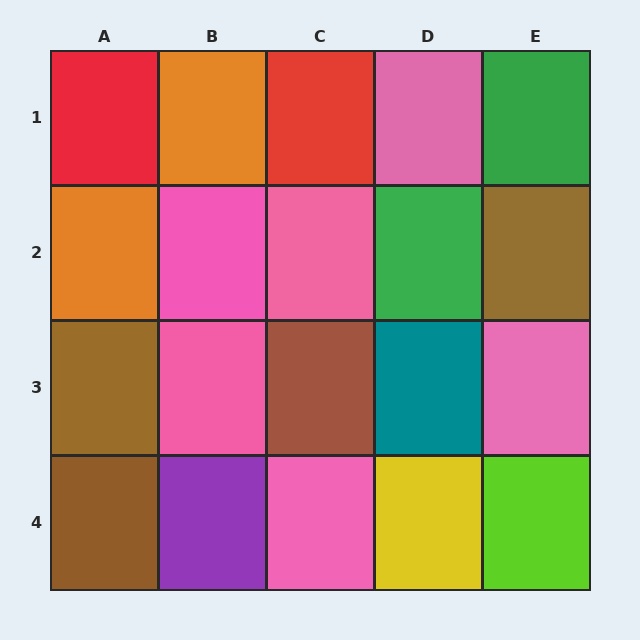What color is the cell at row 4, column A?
Brown.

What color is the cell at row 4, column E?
Lime.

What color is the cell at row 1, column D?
Pink.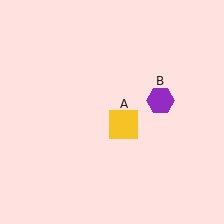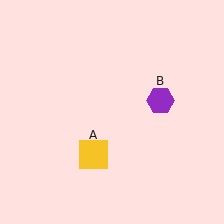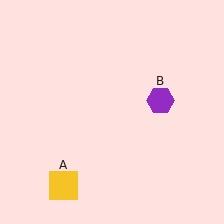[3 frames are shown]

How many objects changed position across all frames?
1 object changed position: yellow square (object A).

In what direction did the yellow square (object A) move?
The yellow square (object A) moved down and to the left.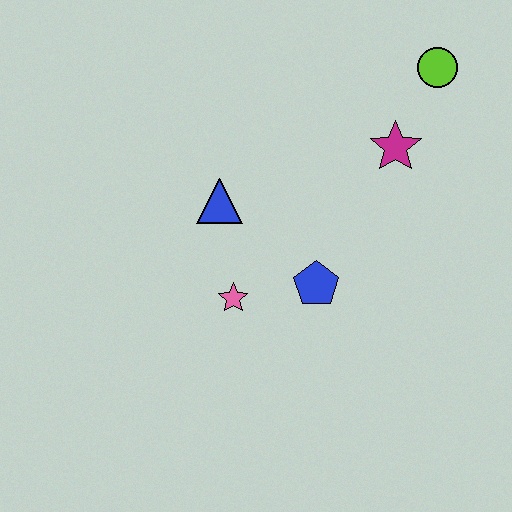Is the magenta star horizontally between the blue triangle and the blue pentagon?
No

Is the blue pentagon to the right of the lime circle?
No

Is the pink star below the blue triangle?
Yes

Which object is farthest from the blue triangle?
The lime circle is farthest from the blue triangle.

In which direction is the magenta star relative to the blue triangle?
The magenta star is to the right of the blue triangle.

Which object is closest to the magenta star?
The lime circle is closest to the magenta star.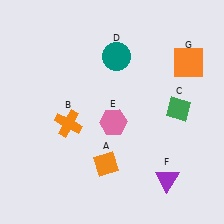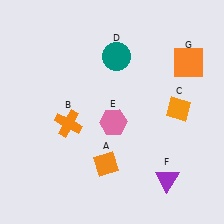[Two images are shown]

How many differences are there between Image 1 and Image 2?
There is 1 difference between the two images.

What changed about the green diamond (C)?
In Image 1, C is green. In Image 2, it changed to orange.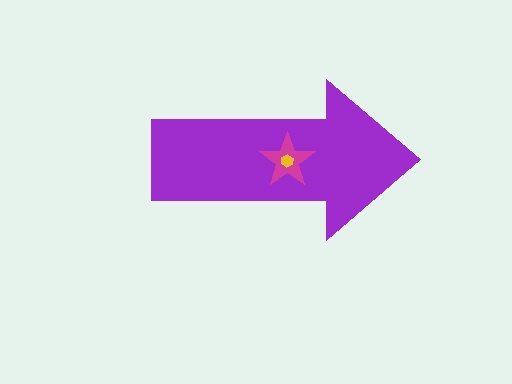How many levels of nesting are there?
3.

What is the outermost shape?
The purple arrow.